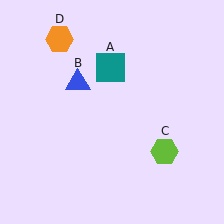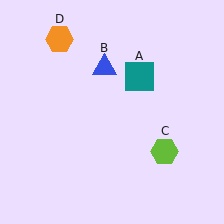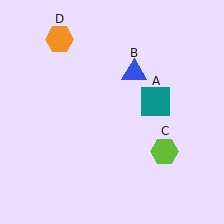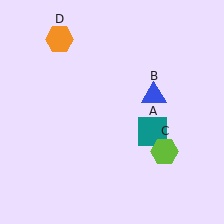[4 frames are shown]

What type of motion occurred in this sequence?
The teal square (object A), blue triangle (object B) rotated clockwise around the center of the scene.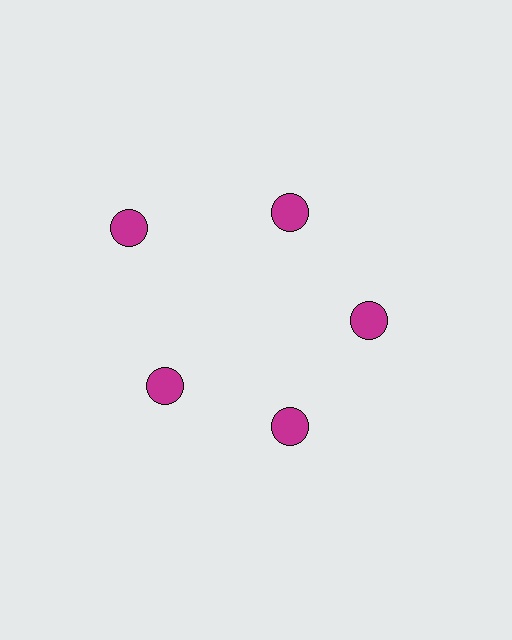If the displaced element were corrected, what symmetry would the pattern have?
It would have 5-fold rotational symmetry — the pattern would map onto itself every 72 degrees.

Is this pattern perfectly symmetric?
No. The 5 magenta circles are arranged in a ring, but one element near the 10 o'clock position is pushed outward from the center, breaking the 5-fold rotational symmetry.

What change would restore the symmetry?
The symmetry would be restored by moving it inward, back onto the ring so that all 5 circles sit at equal angles and equal distance from the center.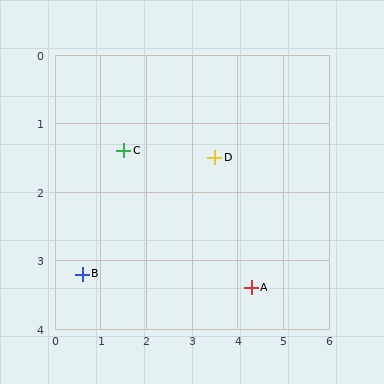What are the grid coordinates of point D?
Point D is at approximately (3.5, 1.5).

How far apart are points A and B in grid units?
Points A and B are about 3.7 grid units apart.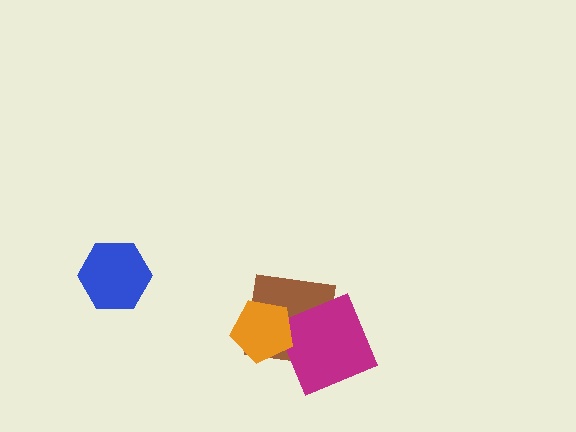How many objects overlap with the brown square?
2 objects overlap with the brown square.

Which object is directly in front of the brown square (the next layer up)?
The magenta square is directly in front of the brown square.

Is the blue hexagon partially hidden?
No, no other shape covers it.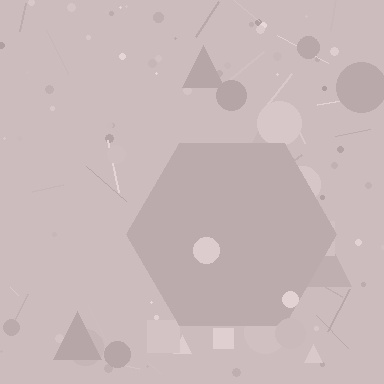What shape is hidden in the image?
A hexagon is hidden in the image.